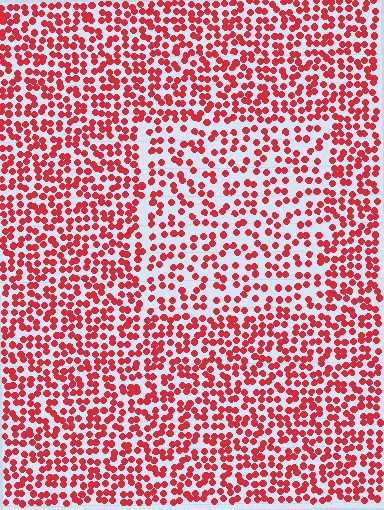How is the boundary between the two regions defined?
The boundary is defined by a change in element density (approximately 1.6x ratio). All elements are the same color, size, and shape.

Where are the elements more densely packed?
The elements are more densely packed outside the rectangle boundary.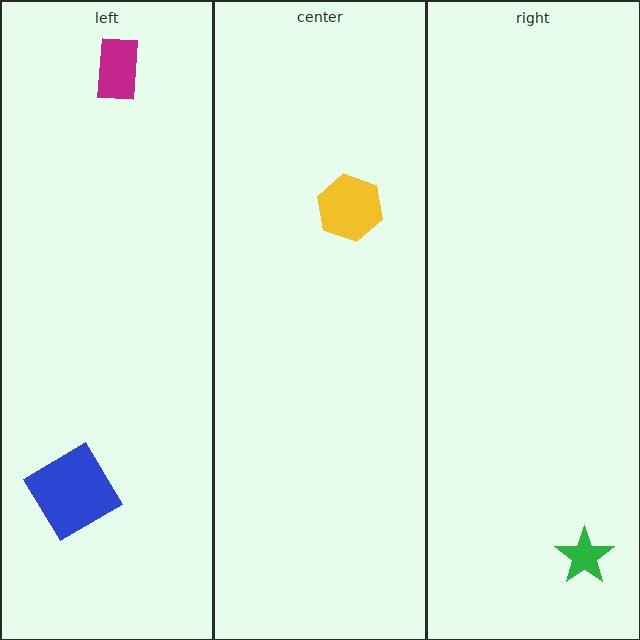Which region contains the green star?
The right region.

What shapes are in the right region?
The green star.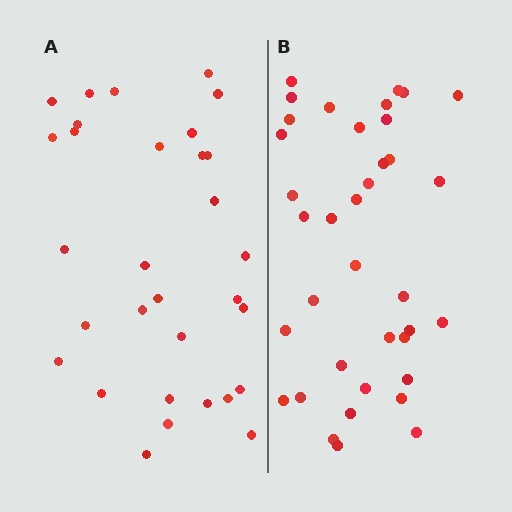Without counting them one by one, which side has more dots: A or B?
Region B (the right region) has more dots.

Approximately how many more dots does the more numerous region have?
Region B has about 6 more dots than region A.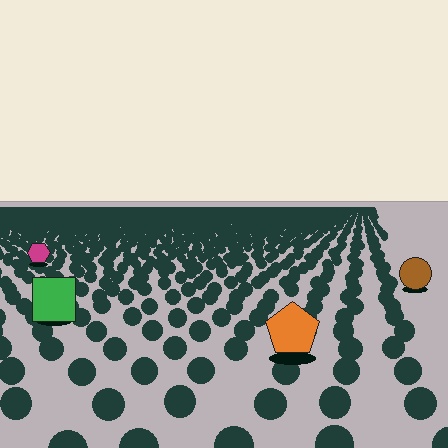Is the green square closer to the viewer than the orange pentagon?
No. The orange pentagon is closer — you can tell from the texture gradient: the ground texture is coarser near it.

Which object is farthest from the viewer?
The magenta hexagon is farthest from the viewer. It appears smaller and the ground texture around it is denser.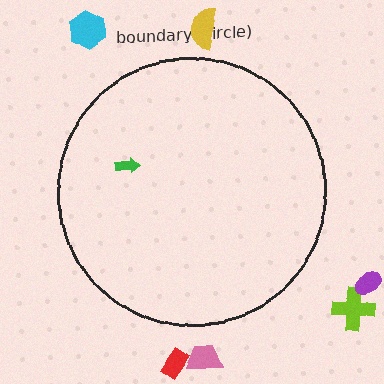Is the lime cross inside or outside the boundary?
Outside.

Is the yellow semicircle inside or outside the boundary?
Outside.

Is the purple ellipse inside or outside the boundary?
Outside.